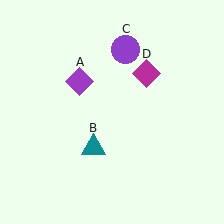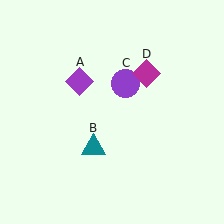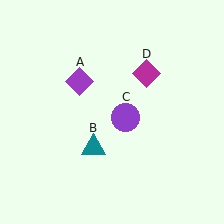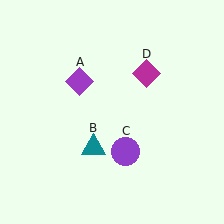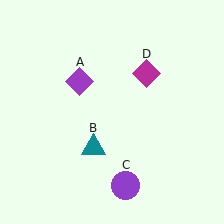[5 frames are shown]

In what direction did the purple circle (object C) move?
The purple circle (object C) moved down.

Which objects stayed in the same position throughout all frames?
Purple diamond (object A) and teal triangle (object B) and magenta diamond (object D) remained stationary.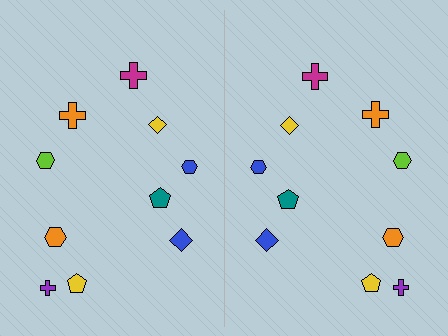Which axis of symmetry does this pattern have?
The pattern has a vertical axis of symmetry running through the center of the image.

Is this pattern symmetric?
Yes, this pattern has bilateral (reflection) symmetry.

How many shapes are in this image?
There are 20 shapes in this image.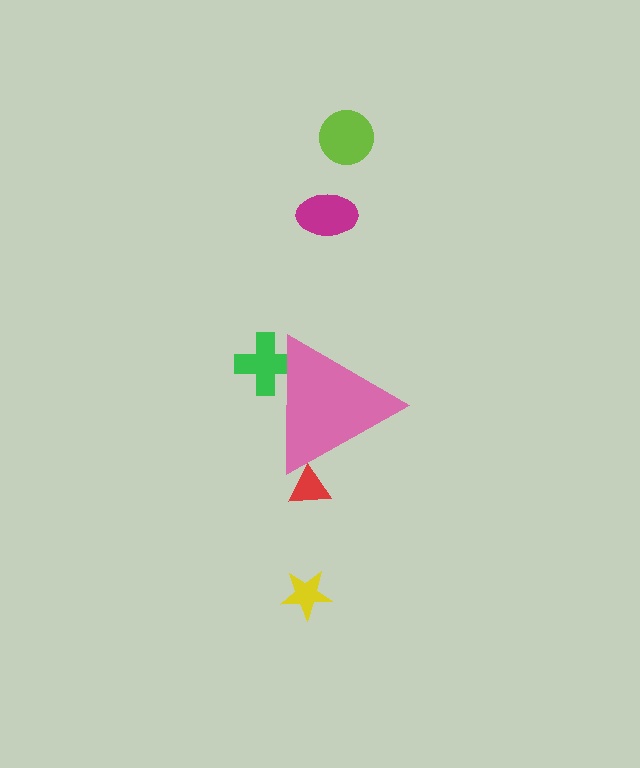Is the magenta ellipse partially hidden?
No, the magenta ellipse is fully visible.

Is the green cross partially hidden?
Yes, the green cross is partially hidden behind the pink triangle.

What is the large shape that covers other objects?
A pink triangle.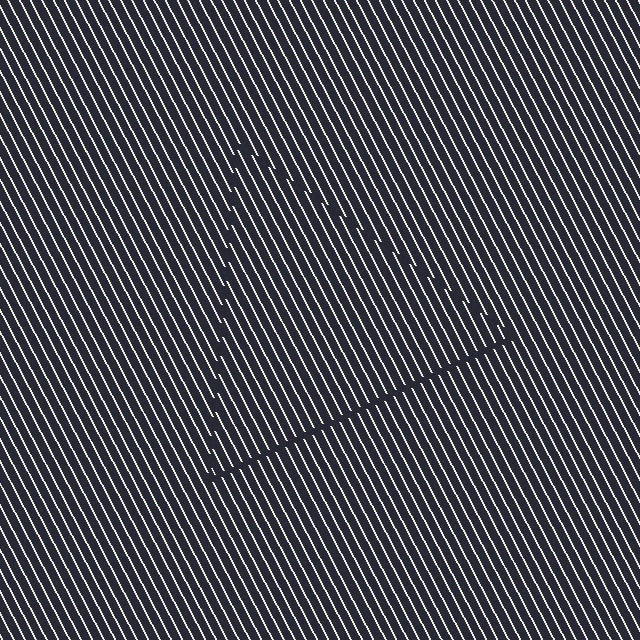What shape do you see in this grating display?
An illusory triangle. The interior of the shape contains the same grating, shifted by half a period — the contour is defined by the phase discontinuity where line-ends from the inner and outer gratings abut.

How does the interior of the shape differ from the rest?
The interior of the shape contains the same grating, shifted by half a period — the contour is defined by the phase discontinuity where line-ends from the inner and outer gratings abut.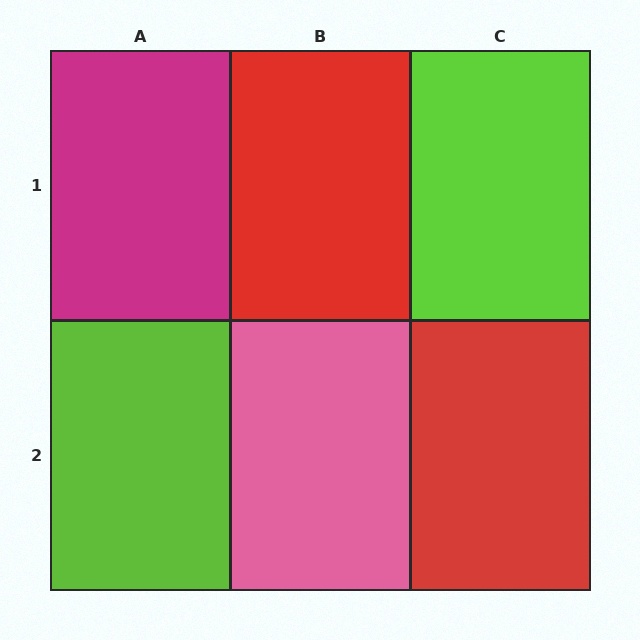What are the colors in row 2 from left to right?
Lime, pink, red.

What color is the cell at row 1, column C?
Lime.